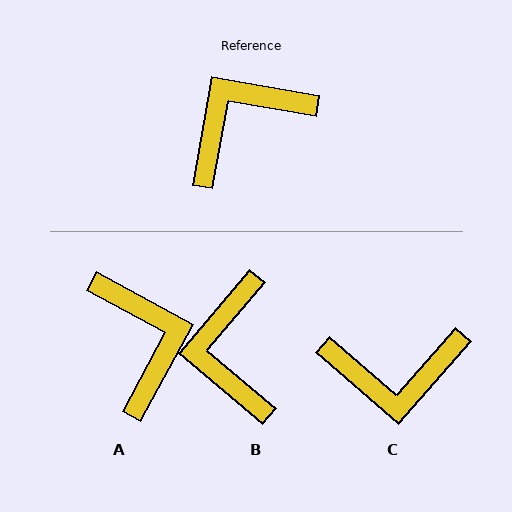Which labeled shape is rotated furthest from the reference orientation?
C, about 149 degrees away.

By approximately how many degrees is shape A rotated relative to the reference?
Approximately 109 degrees clockwise.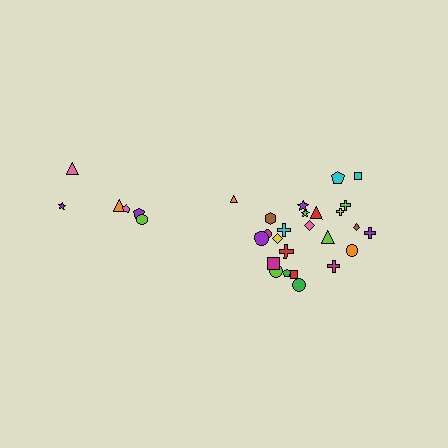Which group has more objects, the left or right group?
The right group.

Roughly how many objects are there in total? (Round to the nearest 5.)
Roughly 30 objects in total.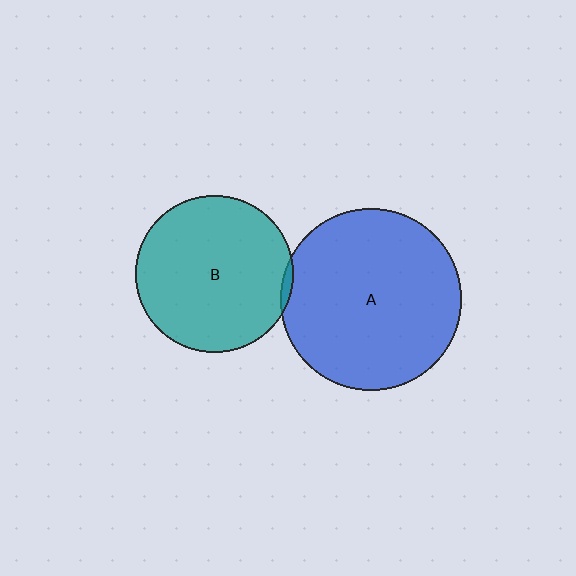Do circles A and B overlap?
Yes.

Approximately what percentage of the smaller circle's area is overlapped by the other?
Approximately 5%.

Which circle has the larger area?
Circle A (blue).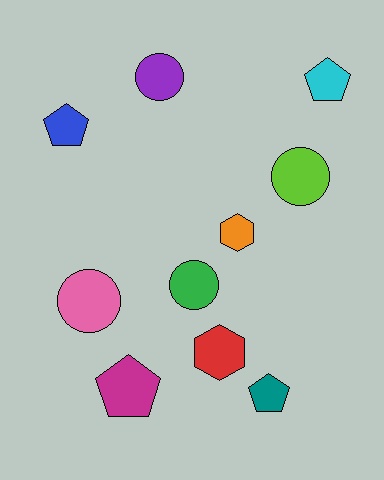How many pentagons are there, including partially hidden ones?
There are 4 pentagons.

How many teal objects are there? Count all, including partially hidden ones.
There is 1 teal object.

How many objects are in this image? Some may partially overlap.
There are 10 objects.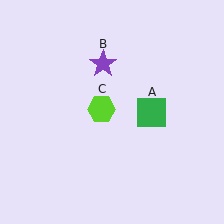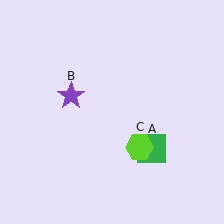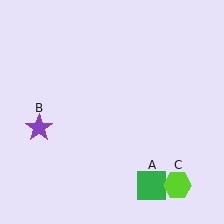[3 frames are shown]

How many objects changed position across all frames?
3 objects changed position: green square (object A), purple star (object B), lime hexagon (object C).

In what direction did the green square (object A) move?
The green square (object A) moved down.